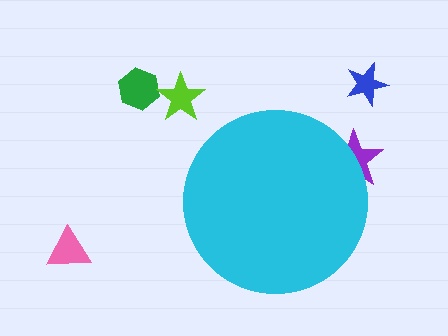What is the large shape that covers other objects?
A cyan circle.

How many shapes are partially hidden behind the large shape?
1 shape is partially hidden.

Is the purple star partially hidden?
Yes, the purple star is partially hidden behind the cyan circle.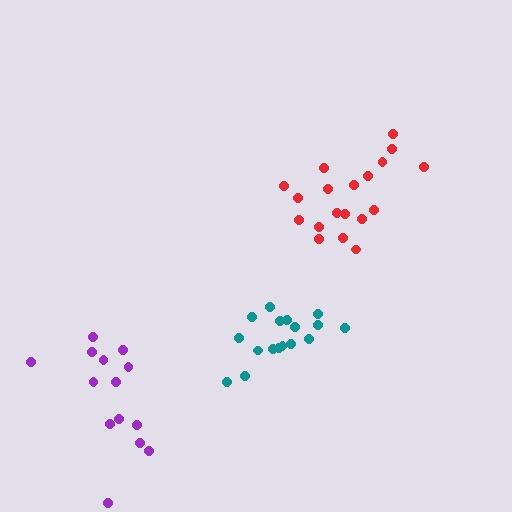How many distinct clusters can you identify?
There are 3 distinct clusters.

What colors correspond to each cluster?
The clusters are colored: red, purple, teal.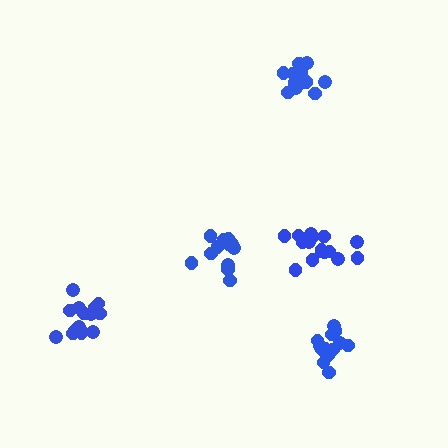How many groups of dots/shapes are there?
There are 5 groups.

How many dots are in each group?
Group 1: 13 dots, Group 2: 14 dots, Group 3: 12 dots, Group 4: 16 dots, Group 5: 15 dots (70 total).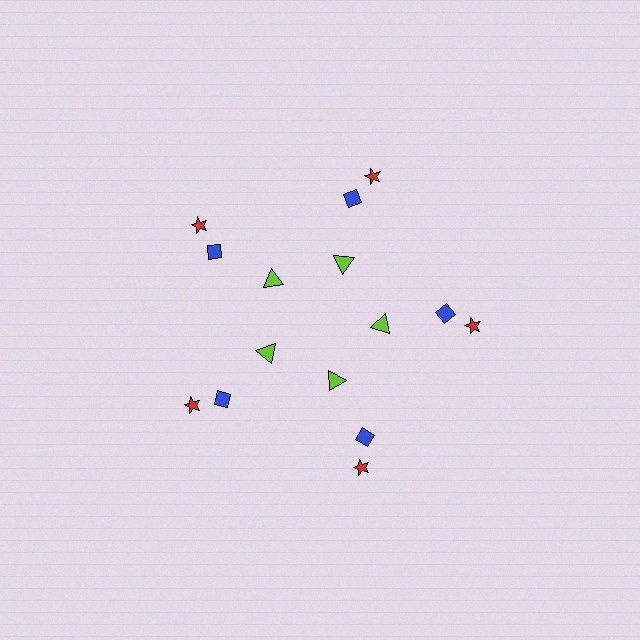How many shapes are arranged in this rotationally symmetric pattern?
There are 15 shapes, arranged in 5 groups of 3.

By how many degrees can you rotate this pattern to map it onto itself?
The pattern maps onto itself every 72 degrees of rotation.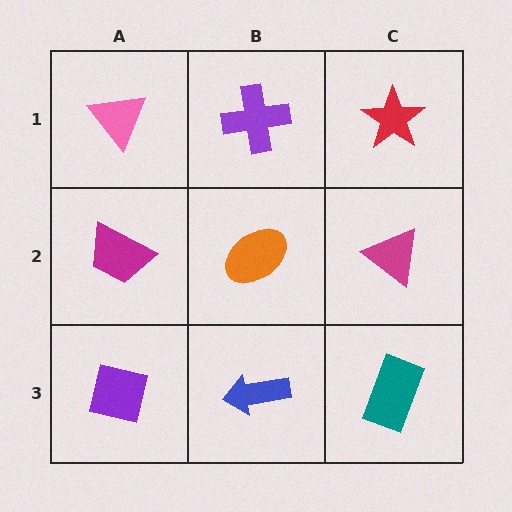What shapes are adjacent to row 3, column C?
A magenta triangle (row 2, column C), a blue arrow (row 3, column B).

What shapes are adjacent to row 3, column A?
A magenta trapezoid (row 2, column A), a blue arrow (row 3, column B).